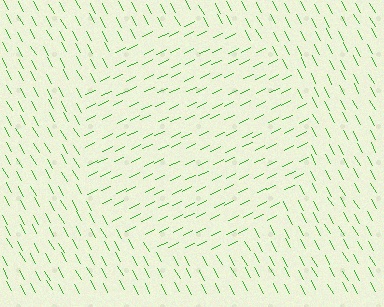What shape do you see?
I see a circle.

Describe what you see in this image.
The image is filled with small green line segments. A circle region in the image has lines oriented differently from the surrounding lines, creating a visible texture boundary.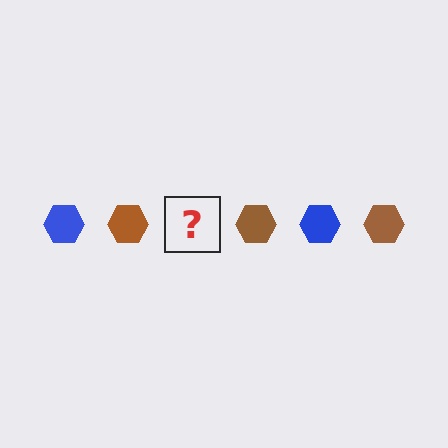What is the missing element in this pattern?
The missing element is a blue hexagon.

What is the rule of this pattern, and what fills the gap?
The rule is that the pattern cycles through blue, brown hexagons. The gap should be filled with a blue hexagon.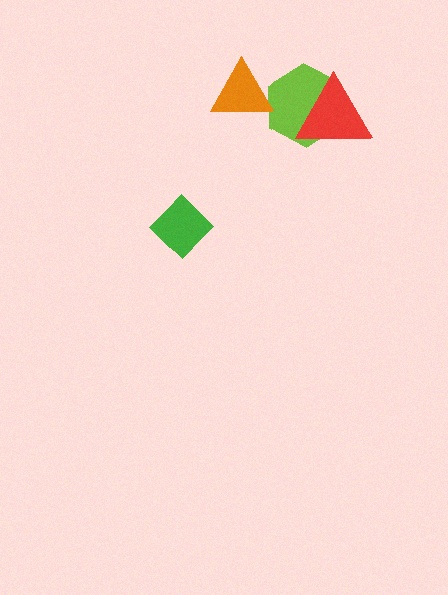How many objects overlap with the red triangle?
1 object overlaps with the red triangle.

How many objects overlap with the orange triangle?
1 object overlaps with the orange triangle.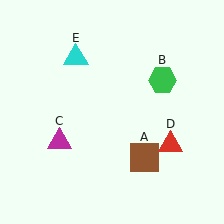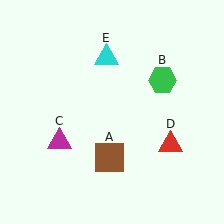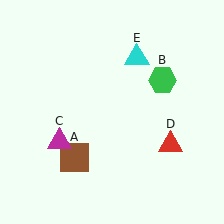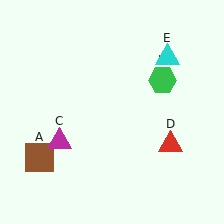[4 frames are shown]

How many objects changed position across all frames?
2 objects changed position: brown square (object A), cyan triangle (object E).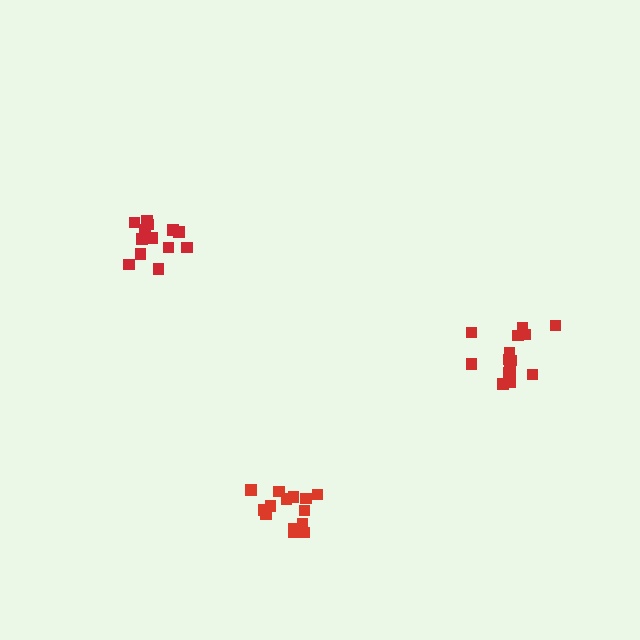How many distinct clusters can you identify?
There are 3 distinct clusters.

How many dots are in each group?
Group 1: 14 dots, Group 2: 14 dots, Group 3: 14 dots (42 total).